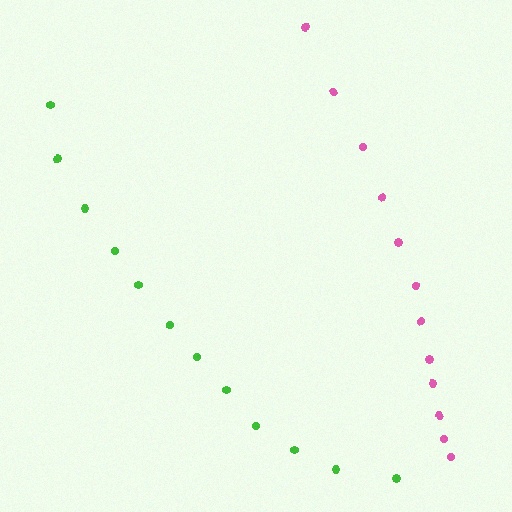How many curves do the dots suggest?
There are 2 distinct paths.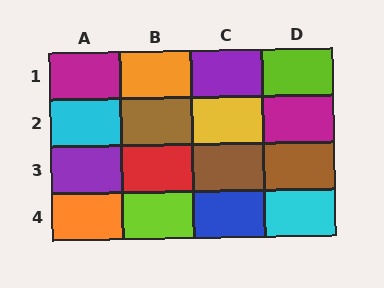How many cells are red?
1 cell is red.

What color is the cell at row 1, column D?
Lime.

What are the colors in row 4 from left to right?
Orange, lime, blue, cyan.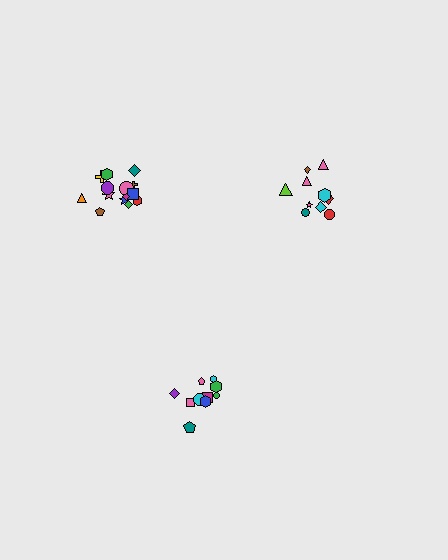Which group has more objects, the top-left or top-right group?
The top-left group.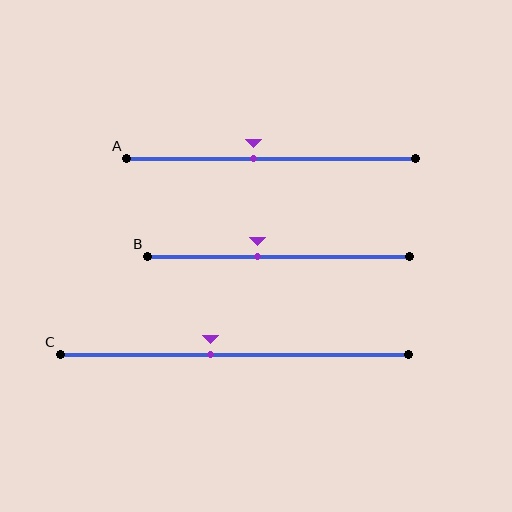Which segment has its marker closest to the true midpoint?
Segment A has its marker closest to the true midpoint.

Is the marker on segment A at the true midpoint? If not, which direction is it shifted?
No, the marker on segment A is shifted to the left by about 6% of the segment length.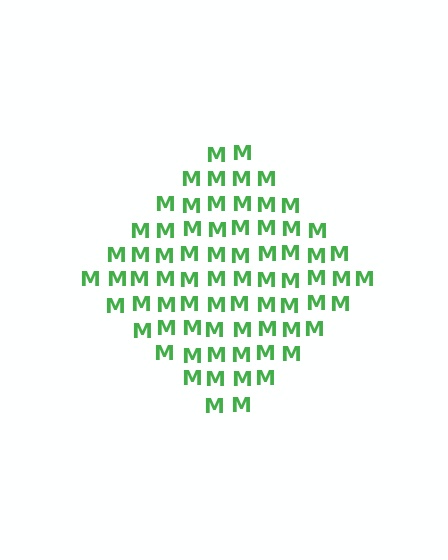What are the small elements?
The small elements are letter M's.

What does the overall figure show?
The overall figure shows a diamond.